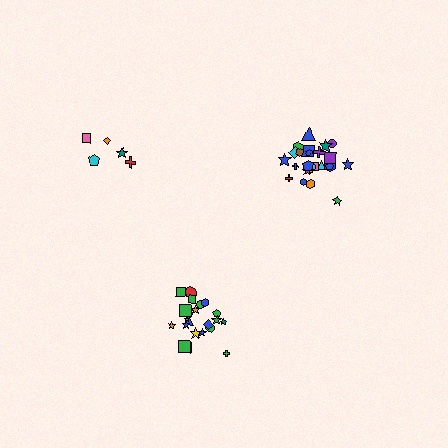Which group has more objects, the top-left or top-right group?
The top-right group.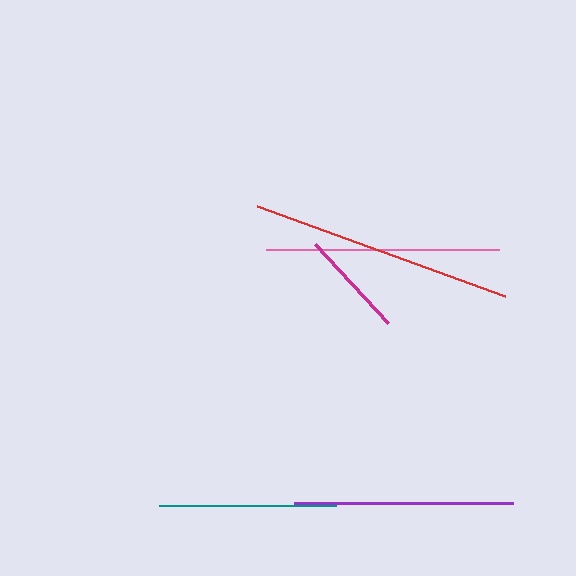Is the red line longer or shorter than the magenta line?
The red line is longer than the magenta line.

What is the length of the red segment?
The red segment is approximately 264 pixels long.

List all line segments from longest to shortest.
From longest to shortest: red, pink, purple, teal, magenta.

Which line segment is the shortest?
The magenta line is the shortest at approximately 108 pixels.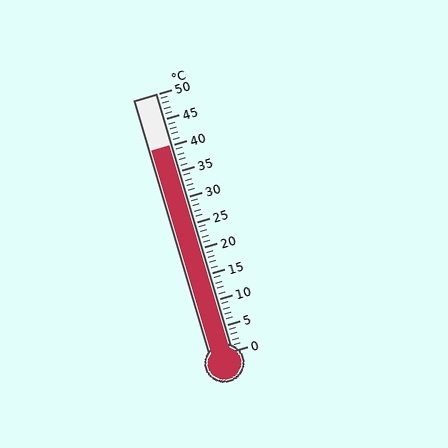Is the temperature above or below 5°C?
The temperature is above 5°C.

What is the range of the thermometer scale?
The thermometer scale ranges from 0°C to 50°C.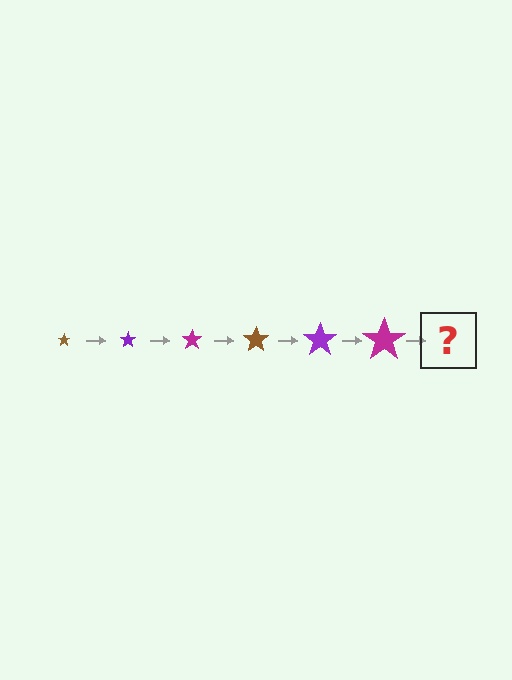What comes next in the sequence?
The next element should be a brown star, larger than the previous one.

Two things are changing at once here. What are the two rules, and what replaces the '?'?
The two rules are that the star grows larger each step and the color cycles through brown, purple, and magenta. The '?' should be a brown star, larger than the previous one.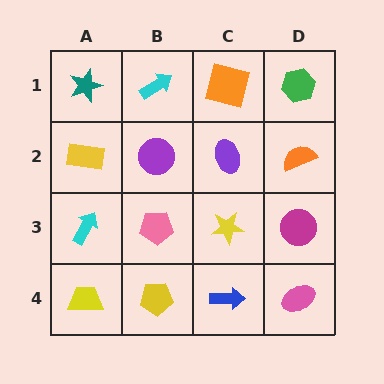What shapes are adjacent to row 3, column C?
A purple ellipse (row 2, column C), a blue arrow (row 4, column C), a pink pentagon (row 3, column B), a magenta circle (row 3, column D).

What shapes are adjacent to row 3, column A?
A yellow rectangle (row 2, column A), a yellow trapezoid (row 4, column A), a pink pentagon (row 3, column B).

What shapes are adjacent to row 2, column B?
A cyan arrow (row 1, column B), a pink pentagon (row 3, column B), a yellow rectangle (row 2, column A), a purple ellipse (row 2, column C).